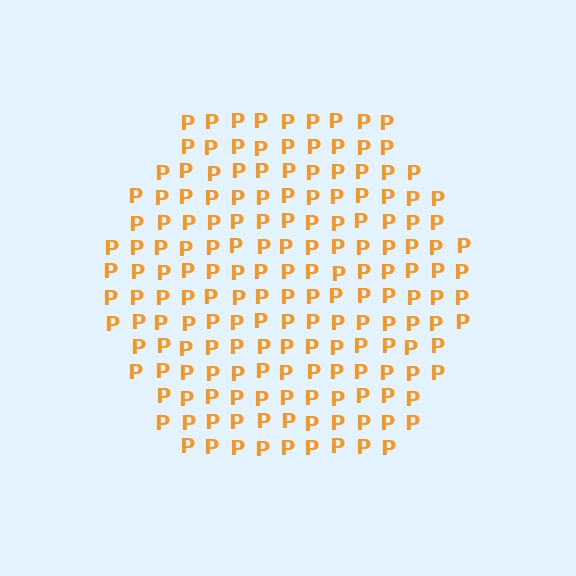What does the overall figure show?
The overall figure shows a hexagon.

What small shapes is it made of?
It is made of small letter P's.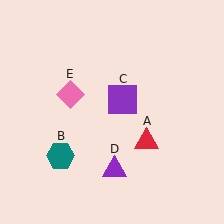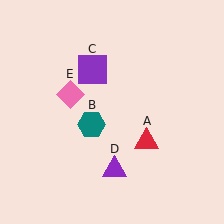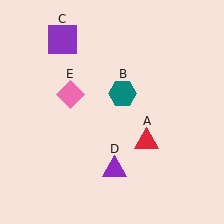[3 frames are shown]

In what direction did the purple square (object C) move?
The purple square (object C) moved up and to the left.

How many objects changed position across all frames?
2 objects changed position: teal hexagon (object B), purple square (object C).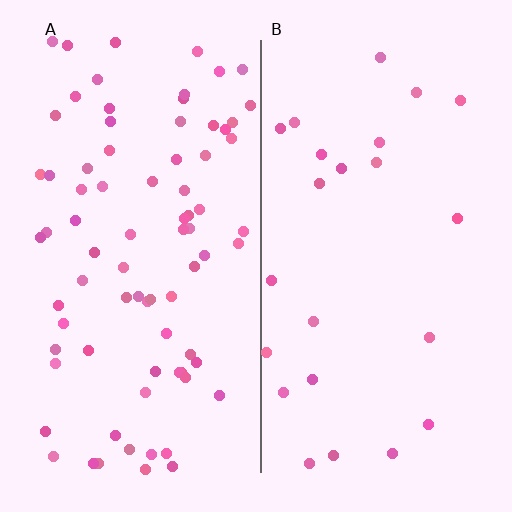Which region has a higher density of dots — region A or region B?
A (the left).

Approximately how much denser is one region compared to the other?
Approximately 3.4× — region A over region B.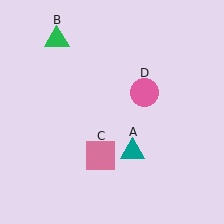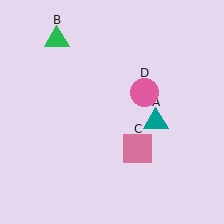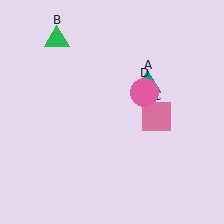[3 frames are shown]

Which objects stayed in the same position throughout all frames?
Green triangle (object B) and pink circle (object D) remained stationary.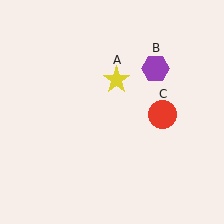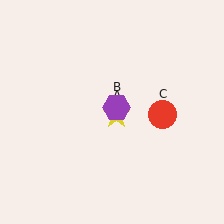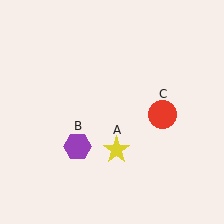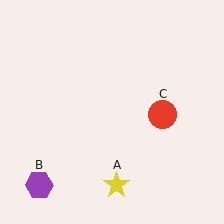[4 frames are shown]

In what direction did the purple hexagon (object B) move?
The purple hexagon (object B) moved down and to the left.